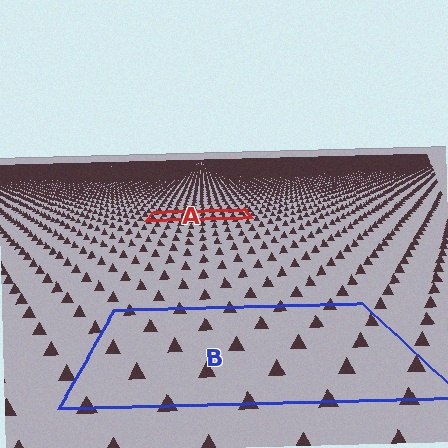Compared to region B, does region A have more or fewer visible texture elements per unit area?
Region A has more texture elements per unit area — they are packed more densely because it is farther away.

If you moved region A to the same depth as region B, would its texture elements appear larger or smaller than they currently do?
They would appear larger. At a closer depth, the same texture elements are projected at a bigger on-screen size.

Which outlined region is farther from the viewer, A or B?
Region A is farther from the viewer — the texture elements inside it appear smaller and more densely packed.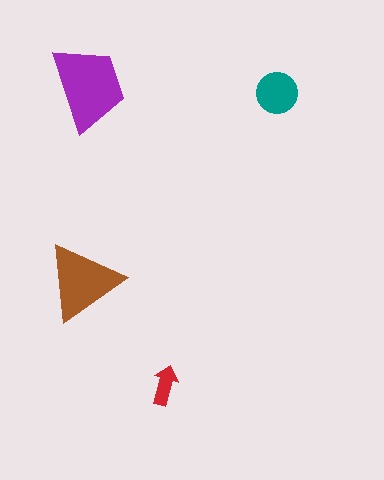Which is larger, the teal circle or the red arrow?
The teal circle.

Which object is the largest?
The purple trapezoid.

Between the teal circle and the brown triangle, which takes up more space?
The brown triangle.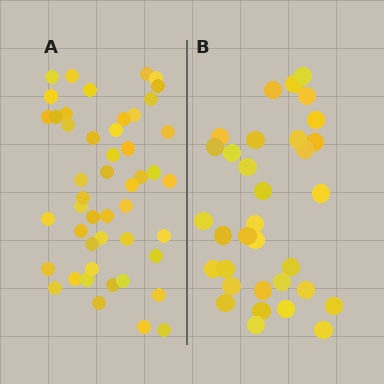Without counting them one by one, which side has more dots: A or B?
Region A (the left region) has more dots.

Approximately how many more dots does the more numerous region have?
Region A has approximately 15 more dots than region B.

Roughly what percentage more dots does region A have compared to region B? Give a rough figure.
About 45% more.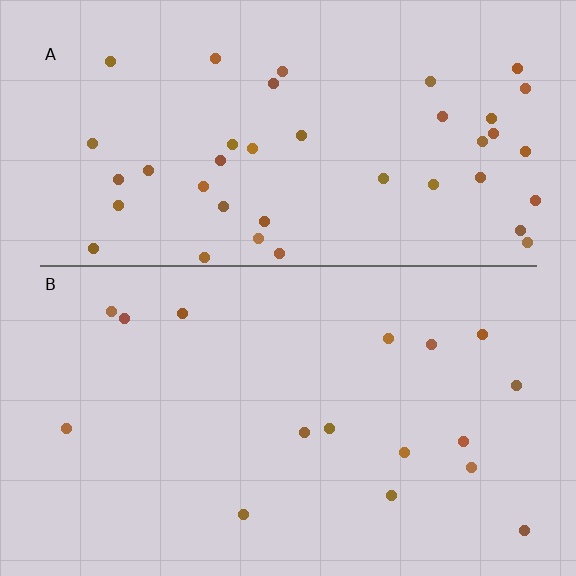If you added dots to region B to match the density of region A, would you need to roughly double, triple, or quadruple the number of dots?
Approximately double.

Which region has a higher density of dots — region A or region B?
A (the top).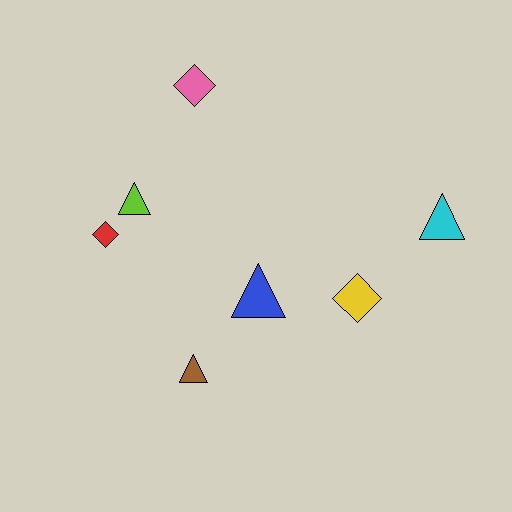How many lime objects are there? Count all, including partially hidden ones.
There is 1 lime object.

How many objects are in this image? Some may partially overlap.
There are 7 objects.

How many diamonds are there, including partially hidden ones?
There are 3 diamonds.